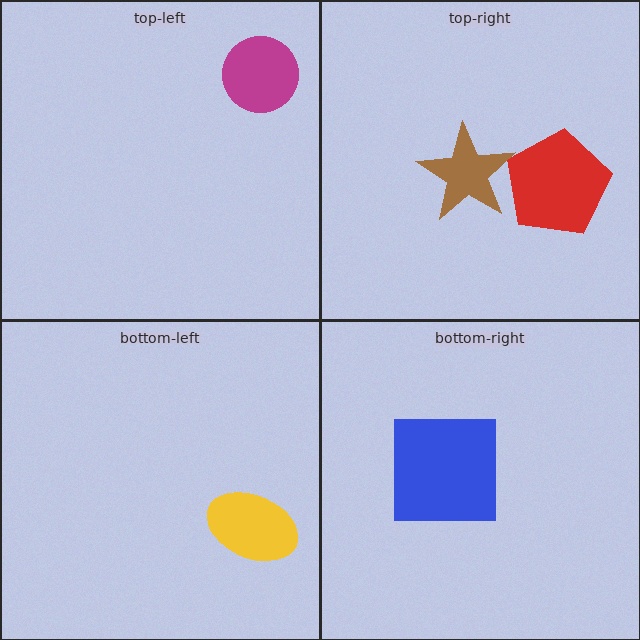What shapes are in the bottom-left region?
The yellow ellipse.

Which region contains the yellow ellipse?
The bottom-left region.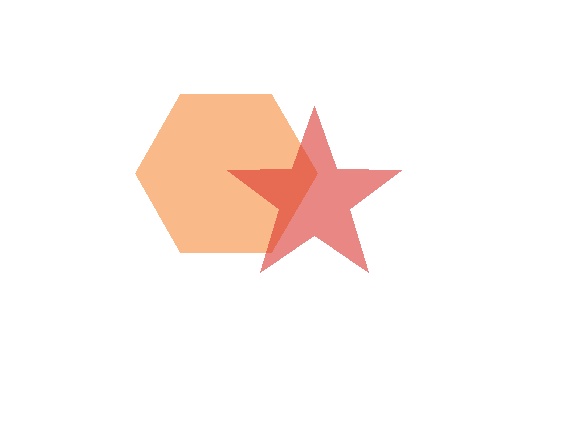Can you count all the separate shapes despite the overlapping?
Yes, there are 2 separate shapes.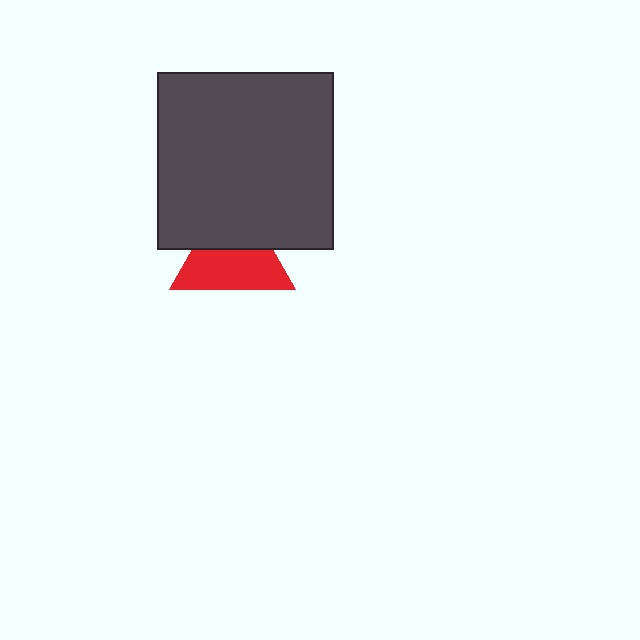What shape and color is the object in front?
The object in front is a dark gray square.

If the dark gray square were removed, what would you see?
You would see the complete red triangle.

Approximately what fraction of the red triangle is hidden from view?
Roughly 41% of the red triangle is hidden behind the dark gray square.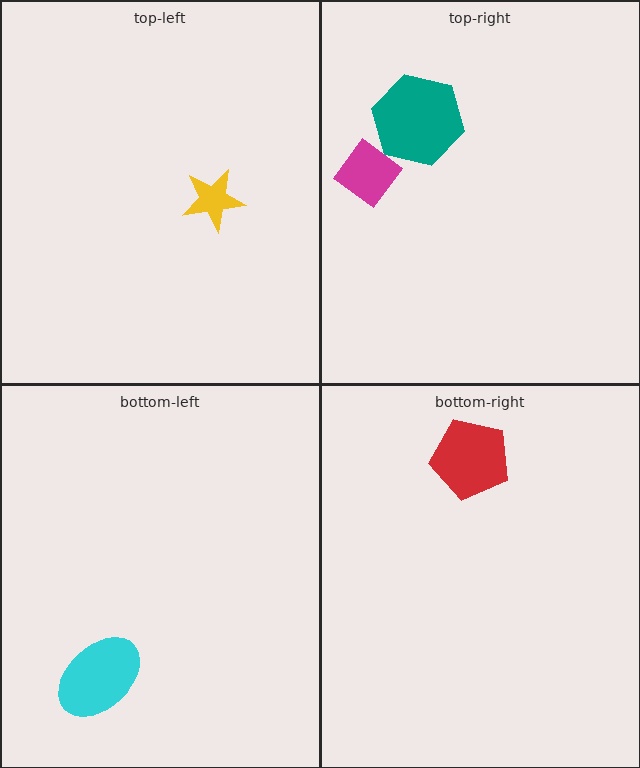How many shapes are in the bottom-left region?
1.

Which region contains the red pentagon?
The bottom-right region.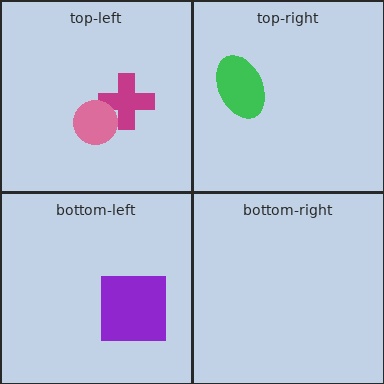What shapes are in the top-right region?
The green ellipse.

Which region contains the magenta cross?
The top-left region.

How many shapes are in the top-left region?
2.